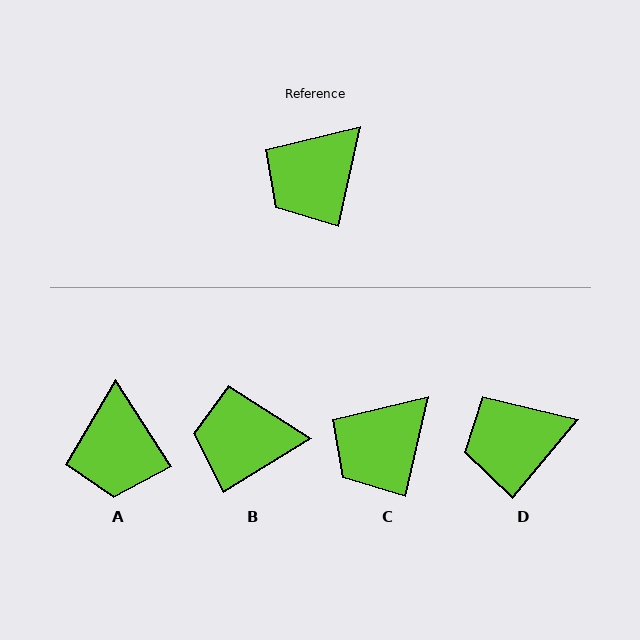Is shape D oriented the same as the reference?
No, it is off by about 27 degrees.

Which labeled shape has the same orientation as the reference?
C.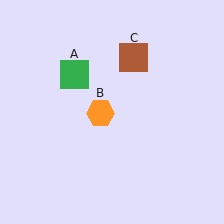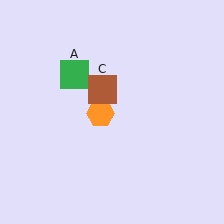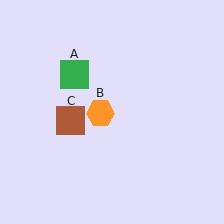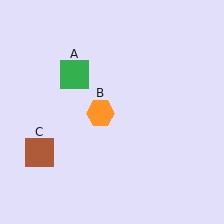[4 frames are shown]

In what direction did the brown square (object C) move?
The brown square (object C) moved down and to the left.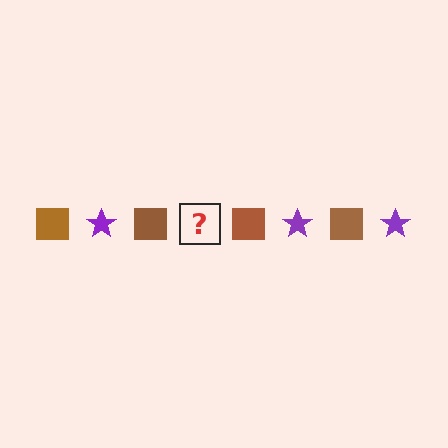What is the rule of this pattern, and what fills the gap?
The rule is that the pattern alternates between brown square and purple star. The gap should be filled with a purple star.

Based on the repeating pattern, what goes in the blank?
The blank should be a purple star.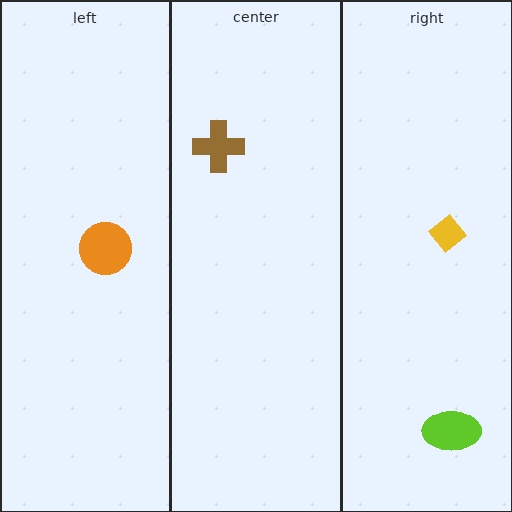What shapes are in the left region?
The orange circle.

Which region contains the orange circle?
The left region.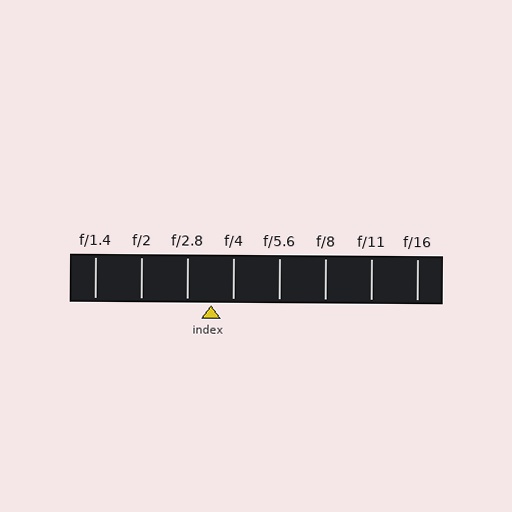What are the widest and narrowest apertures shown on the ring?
The widest aperture shown is f/1.4 and the narrowest is f/16.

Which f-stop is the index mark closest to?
The index mark is closest to f/4.